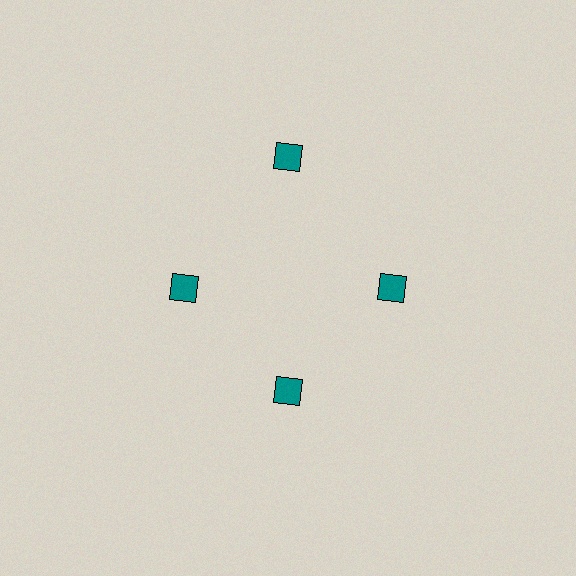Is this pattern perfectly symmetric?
No. The 4 teal diamonds are arranged in a ring, but one element near the 12 o'clock position is pushed outward from the center, breaking the 4-fold rotational symmetry.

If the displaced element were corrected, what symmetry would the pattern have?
It would have 4-fold rotational symmetry — the pattern would map onto itself every 90 degrees.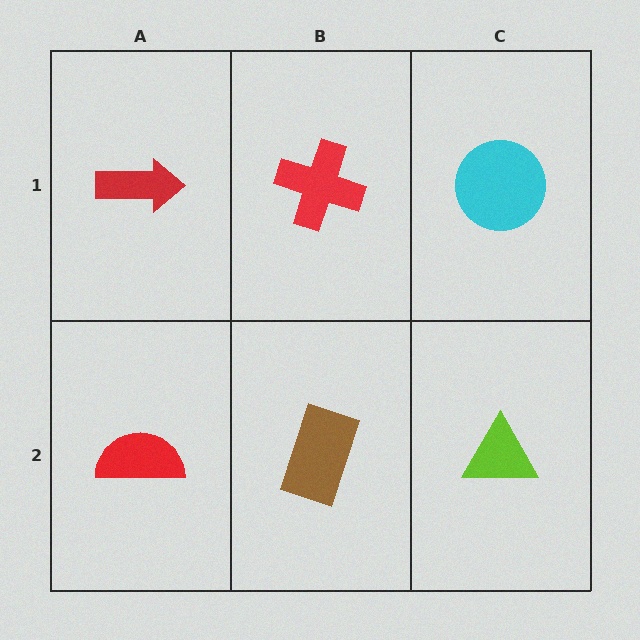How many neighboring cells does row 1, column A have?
2.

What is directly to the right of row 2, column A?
A brown rectangle.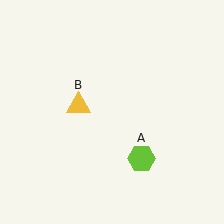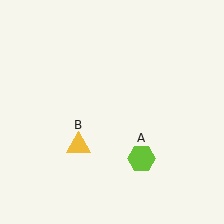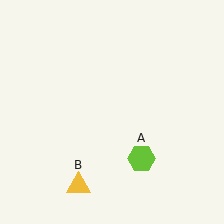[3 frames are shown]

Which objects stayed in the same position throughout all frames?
Lime hexagon (object A) remained stationary.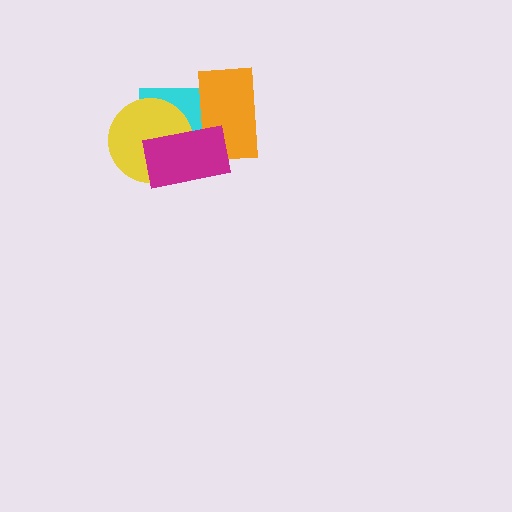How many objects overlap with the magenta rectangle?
3 objects overlap with the magenta rectangle.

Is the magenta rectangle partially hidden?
No, no other shape covers it.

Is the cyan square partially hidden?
Yes, it is partially covered by another shape.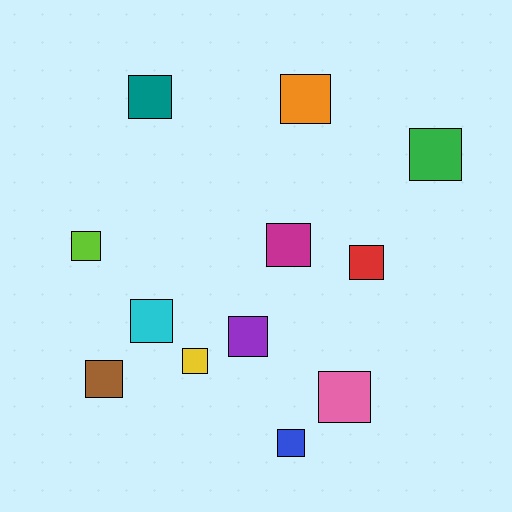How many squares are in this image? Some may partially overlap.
There are 12 squares.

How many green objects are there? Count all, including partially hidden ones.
There is 1 green object.